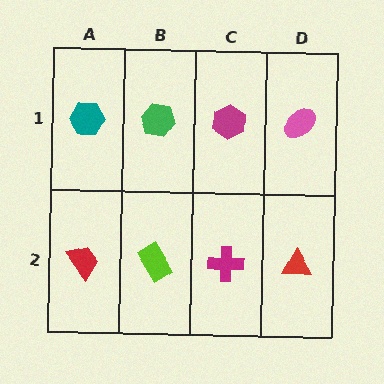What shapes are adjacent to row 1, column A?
A red trapezoid (row 2, column A), a green hexagon (row 1, column B).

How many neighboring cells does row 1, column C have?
3.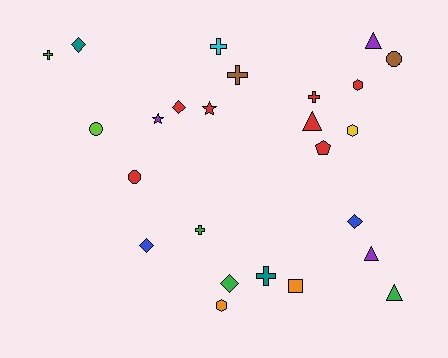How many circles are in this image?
There are 3 circles.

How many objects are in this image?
There are 25 objects.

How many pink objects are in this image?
There are no pink objects.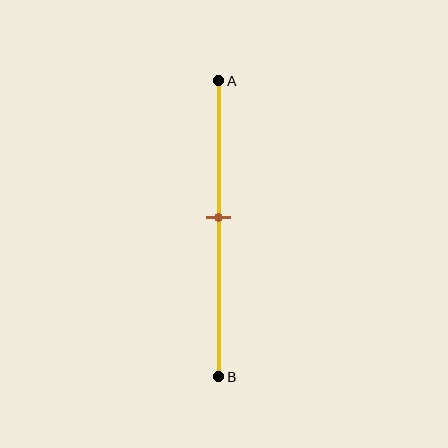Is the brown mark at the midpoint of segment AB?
No, the mark is at about 45% from A, not at the 50% midpoint.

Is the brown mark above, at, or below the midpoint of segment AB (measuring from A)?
The brown mark is above the midpoint of segment AB.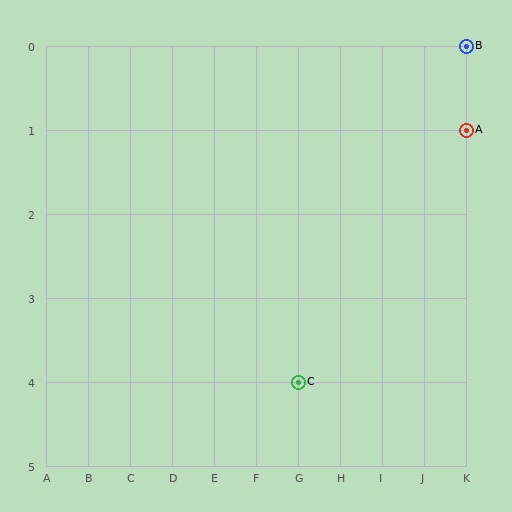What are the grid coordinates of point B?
Point B is at grid coordinates (K, 0).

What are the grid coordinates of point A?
Point A is at grid coordinates (K, 1).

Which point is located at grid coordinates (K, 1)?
Point A is at (K, 1).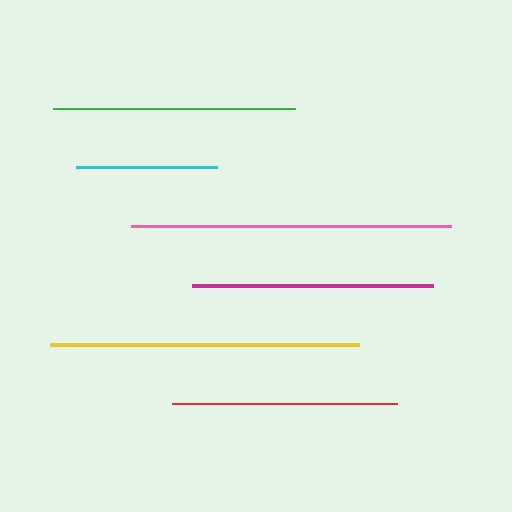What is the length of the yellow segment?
The yellow segment is approximately 310 pixels long.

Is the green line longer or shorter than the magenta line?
The green line is longer than the magenta line.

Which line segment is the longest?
The pink line is the longest at approximately 320 pixels.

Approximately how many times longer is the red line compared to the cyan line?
The red line is approximately 1.6 times the length of the cyan line.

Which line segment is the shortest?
The cyan line is the shortest at approximately 141 pixels.